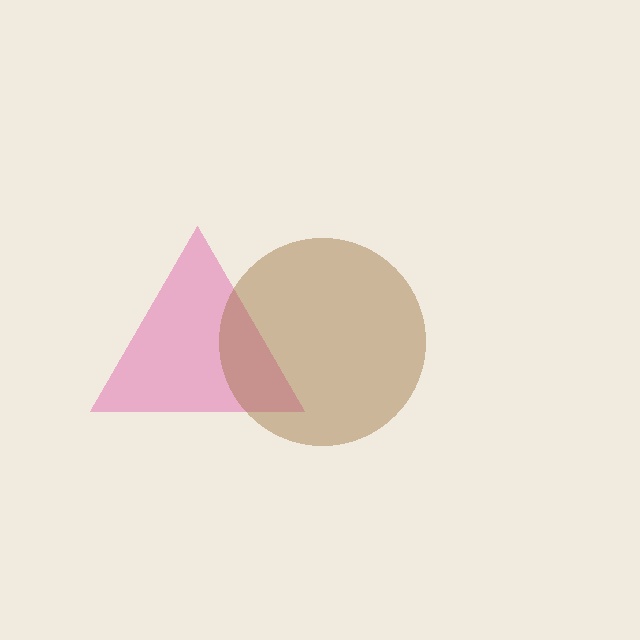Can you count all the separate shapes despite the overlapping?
Yes, there are 2 separate shapes.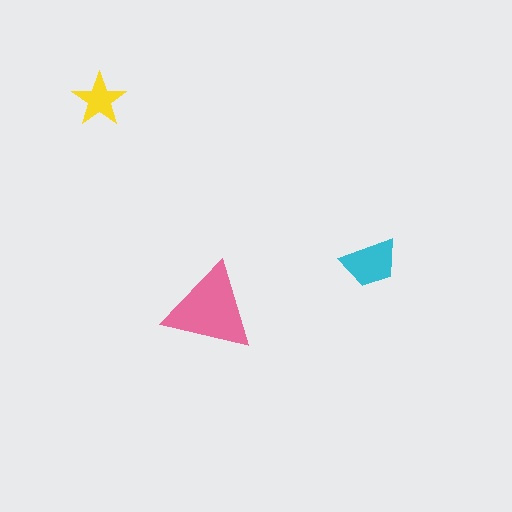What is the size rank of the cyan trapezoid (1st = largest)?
2nd.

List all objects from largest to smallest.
The pink triangle, the cyan trapezoid, the yellow star.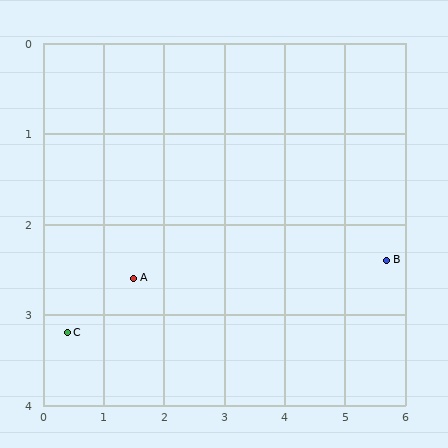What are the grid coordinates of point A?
Point A is at approximately (1.5, 2.6).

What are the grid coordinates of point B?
Point B is at approximately (5.7, 2.4).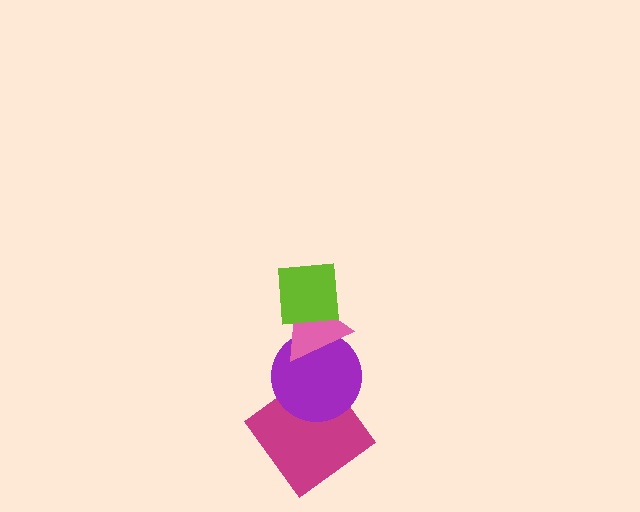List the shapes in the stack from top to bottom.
From top to bottom: the lime square, the pink triangle, the purple circle, the magenta diamond.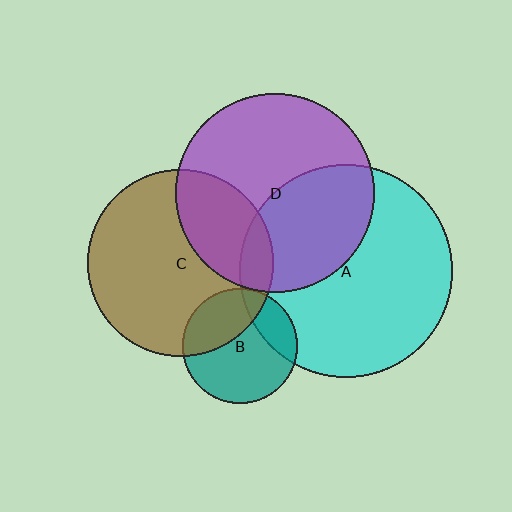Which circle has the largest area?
Circle A (cyan).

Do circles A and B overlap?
Yes.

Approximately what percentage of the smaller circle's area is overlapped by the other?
Approximately 20%.